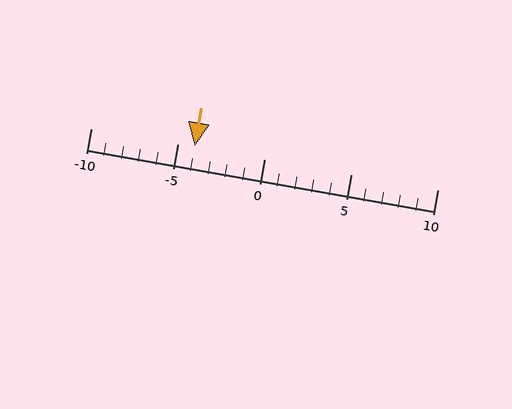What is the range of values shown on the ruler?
The ruler shows values from -10 to 10.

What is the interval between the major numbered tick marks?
The major tick marks are spaced 5 units apart.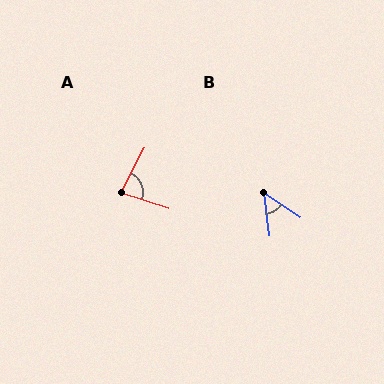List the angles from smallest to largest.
B (49°), A (80°).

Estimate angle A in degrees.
Approximately 80 degrees.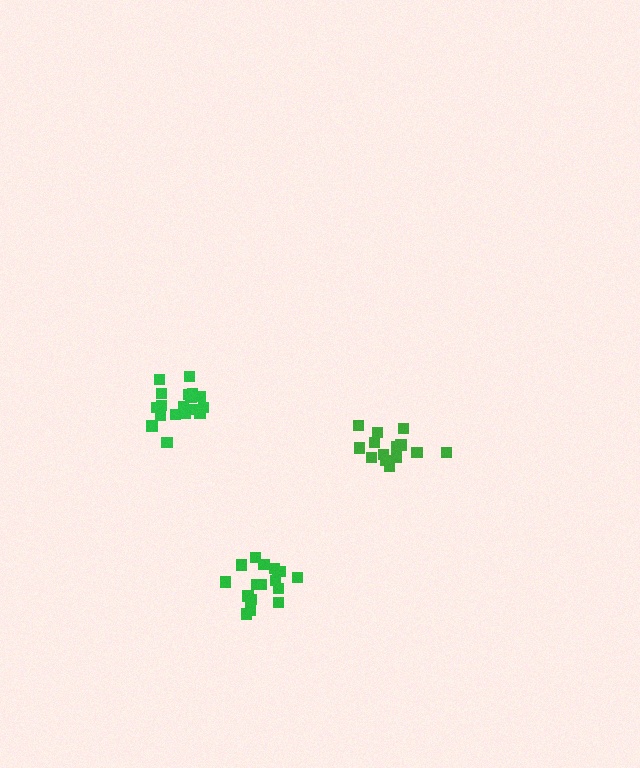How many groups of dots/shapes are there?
There are 3 groups.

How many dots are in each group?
Group 1: 14 dots, Group 2: 17 dots, Group 3: 18 dots (49 total).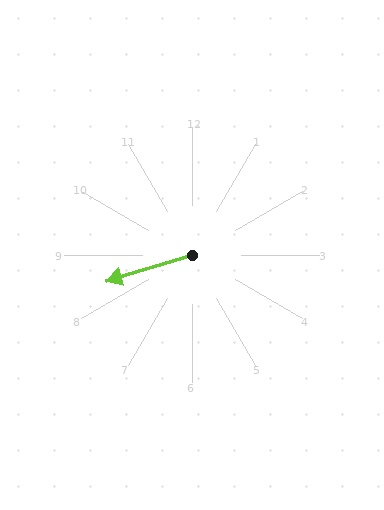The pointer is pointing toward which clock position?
Roughly 8 o'clock.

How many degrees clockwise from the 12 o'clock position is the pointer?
Approximately 253 degrees.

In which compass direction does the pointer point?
West.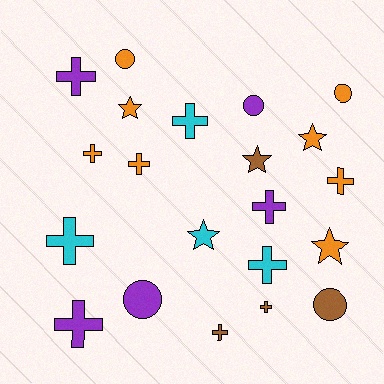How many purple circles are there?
There are 2 purple circles.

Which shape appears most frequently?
Cross, with 11 objects.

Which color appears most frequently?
Orange, with 8 objects.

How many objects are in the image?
There are 21 objects.